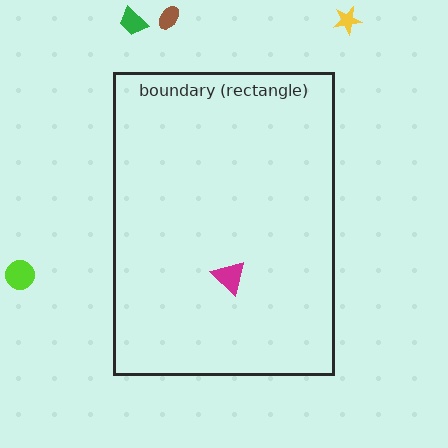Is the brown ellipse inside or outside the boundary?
Outside.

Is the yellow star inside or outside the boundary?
Outside.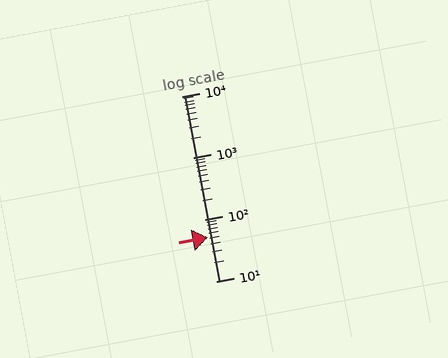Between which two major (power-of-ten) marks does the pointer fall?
The pointer is between 10 and 100.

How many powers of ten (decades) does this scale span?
The scale spans 3 decades, from 10 to 10000.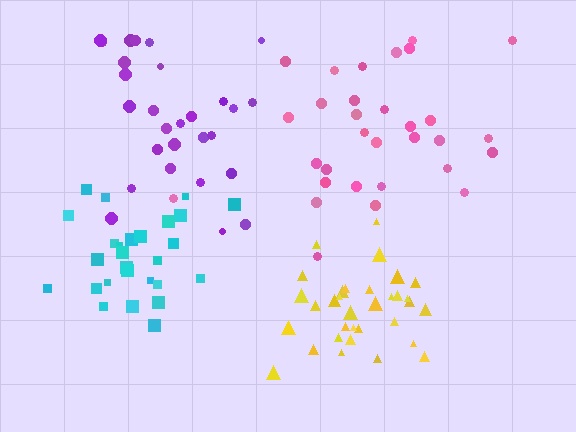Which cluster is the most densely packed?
Yellow.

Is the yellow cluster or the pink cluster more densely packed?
Yellow.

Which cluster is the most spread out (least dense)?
Pink.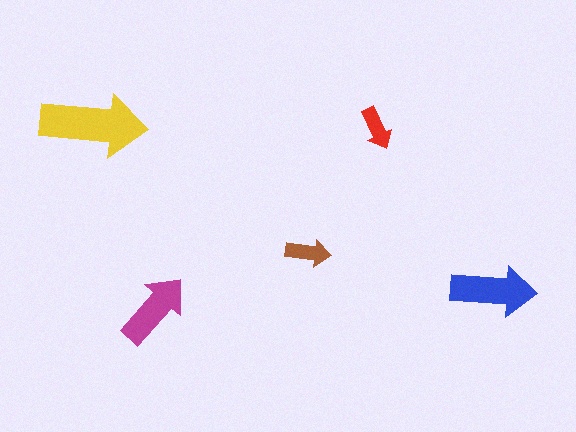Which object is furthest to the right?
The blue arrow is rightmost.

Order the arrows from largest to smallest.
the yellow one, the blue one, the magenta one, the brown one, the red one.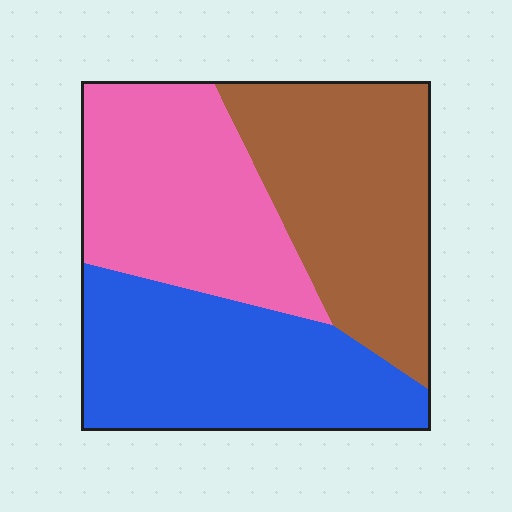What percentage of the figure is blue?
Blue takes up about one third (1/3) of the figure.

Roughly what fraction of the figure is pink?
Pink takes up about one third (1/3) of the figure.